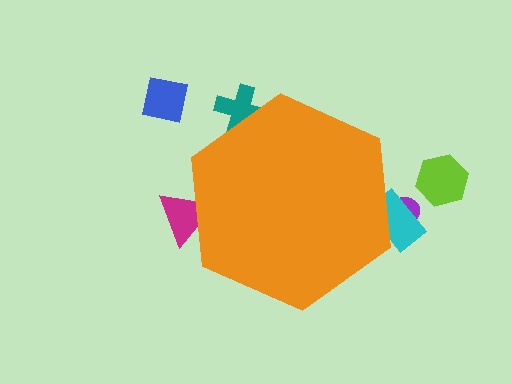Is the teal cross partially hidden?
Yes, the teal cross is partially hidden behind the orange hexagon.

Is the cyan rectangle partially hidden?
Yes, the cyan rectangle is partially hidden behind the orange hexagon.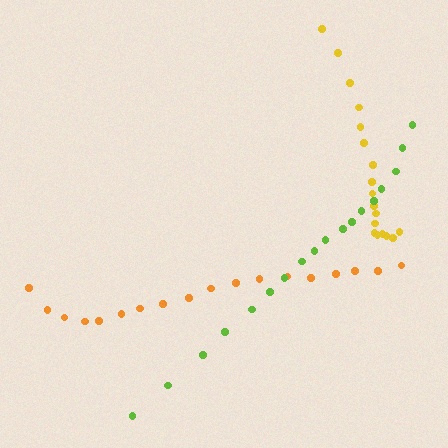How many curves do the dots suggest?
There are 3 distinct paths.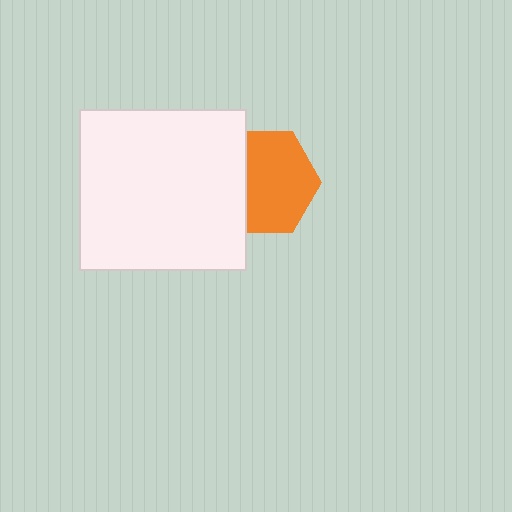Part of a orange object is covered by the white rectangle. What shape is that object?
It is a hexagon.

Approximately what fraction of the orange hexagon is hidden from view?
Roughly 32% of the orange hexagon is hidden behind the white rectangle.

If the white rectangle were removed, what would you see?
You would see the complete orange hexagon.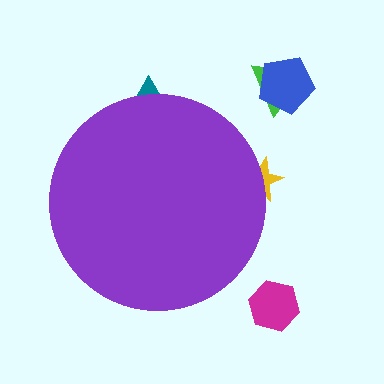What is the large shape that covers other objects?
A purple circle.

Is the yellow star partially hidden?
Yes, the yellow star is partially hidden behind the purple circle.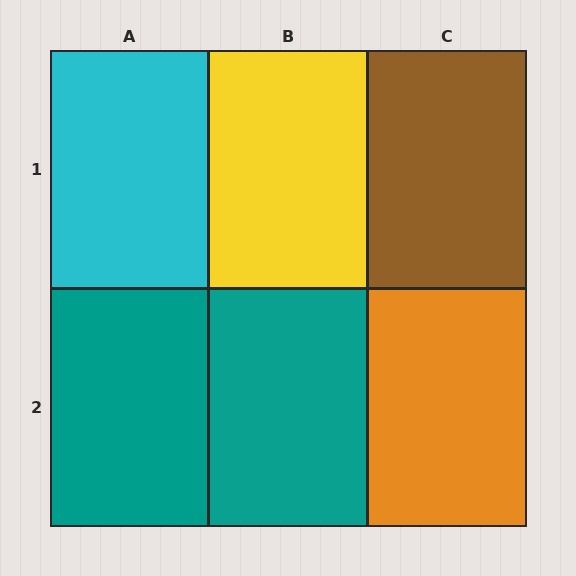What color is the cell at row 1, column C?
Brown.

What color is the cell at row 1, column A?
Cyan.